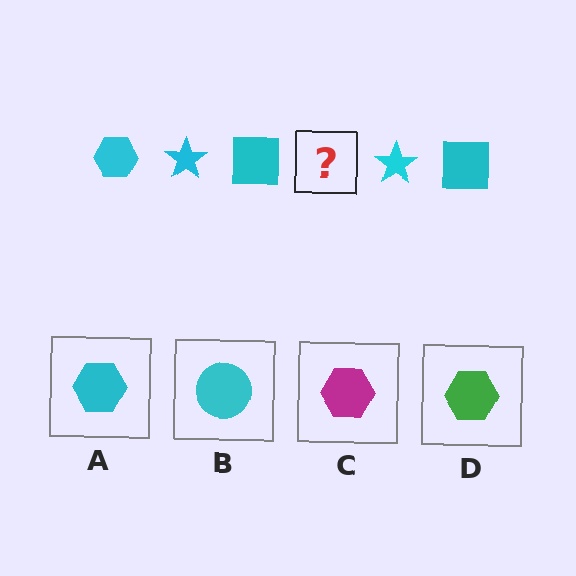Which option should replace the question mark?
Option A.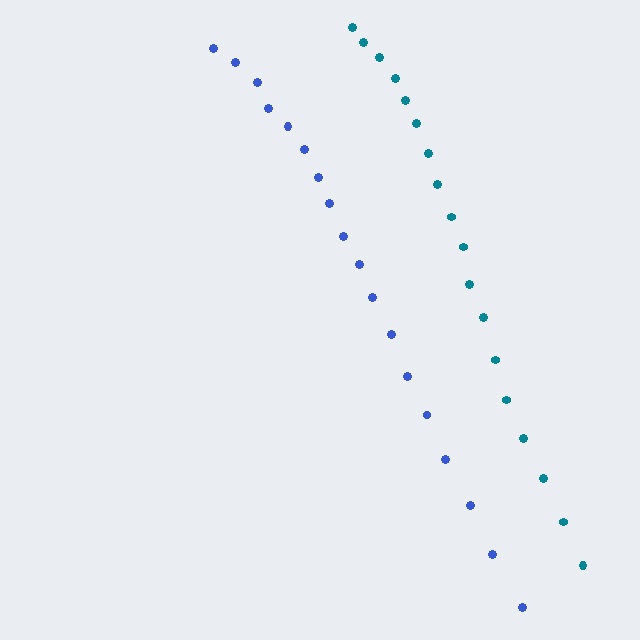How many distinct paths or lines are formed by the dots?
There are 2 distinct paths.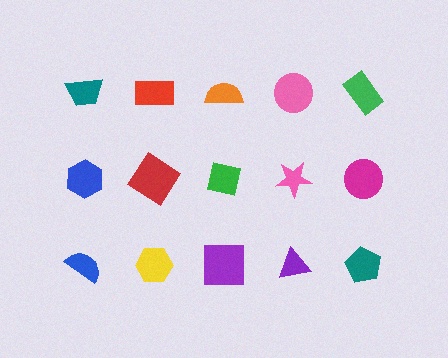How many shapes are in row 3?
5 shapes.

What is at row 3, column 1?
A blue semicircle.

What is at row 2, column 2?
A red diamond.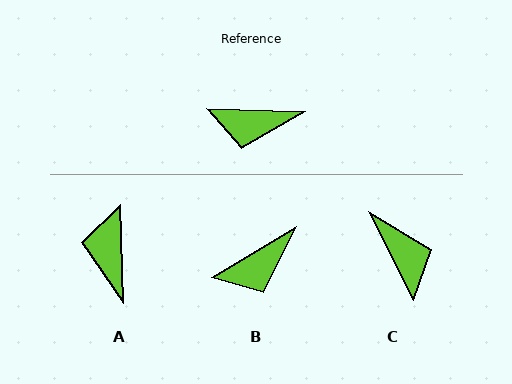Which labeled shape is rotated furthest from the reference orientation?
C, about 119 degrees away.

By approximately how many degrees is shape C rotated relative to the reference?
Approximately 119 degrees counter-clockwise.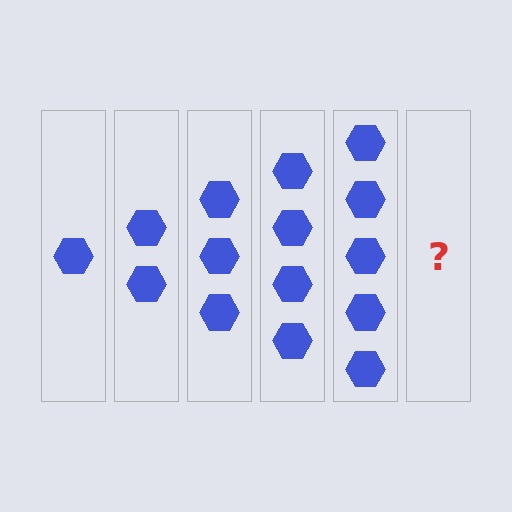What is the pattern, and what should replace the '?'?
The pattern is that each step adds one more hexagon. The '?' should be 6 hexagons.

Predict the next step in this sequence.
The next step is 6 hexagons.